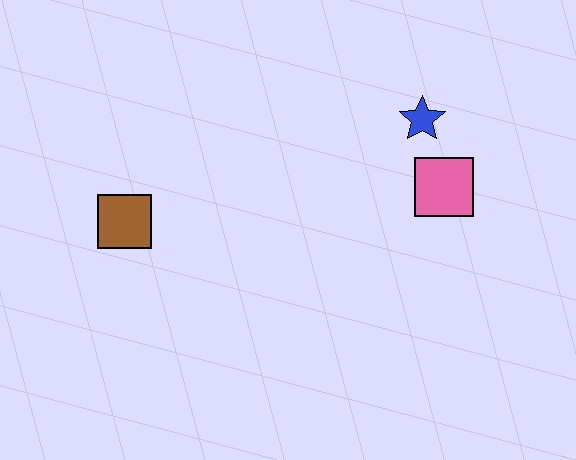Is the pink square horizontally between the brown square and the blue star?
No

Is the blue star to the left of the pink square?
Yes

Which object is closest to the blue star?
The pink square is closest to the blue star.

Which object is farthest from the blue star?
The brown square is farthest from the blue star.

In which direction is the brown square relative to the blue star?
The brown square is to the left of the blue star.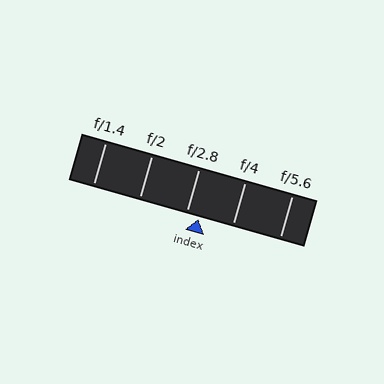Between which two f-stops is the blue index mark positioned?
The index mark is between f/2.8 and f/4.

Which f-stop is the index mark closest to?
The index mark is closest to f/2.8.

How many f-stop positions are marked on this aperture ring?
There are 5 f-stop positions marked.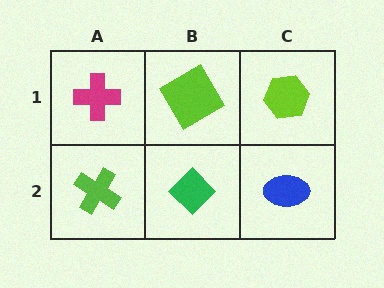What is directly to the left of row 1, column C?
A lime diamond.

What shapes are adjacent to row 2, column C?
A lime hexagon (row 1, column C), a green diamond (row 2, column B).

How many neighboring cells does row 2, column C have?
2.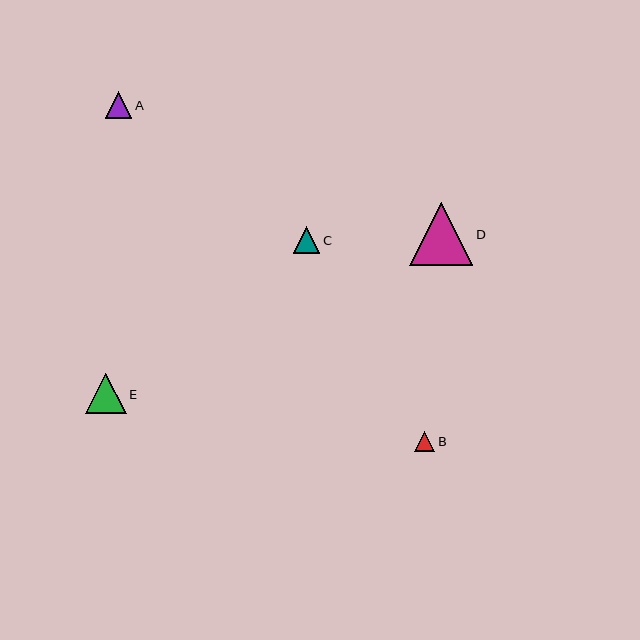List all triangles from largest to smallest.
From largest to smallest: D, E, C, A, B.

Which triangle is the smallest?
Triangle B is the smallest with a size of approximately 20 pixels.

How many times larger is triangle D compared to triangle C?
Triangle D is approximately 2.4 times the size of triangle C.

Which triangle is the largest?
Triangle D is the largest with a size of approximately 63 pixels.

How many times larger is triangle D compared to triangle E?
Triangle D is approximately 1.5 times the size of triangle E.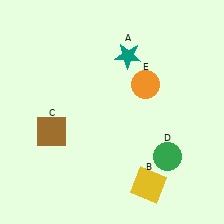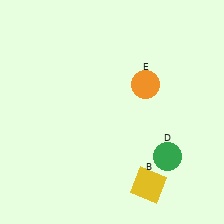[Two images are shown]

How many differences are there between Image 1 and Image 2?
There are 2 differences between the two images.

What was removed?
The teal star (A), the brown square (C) were removed in Image 2.